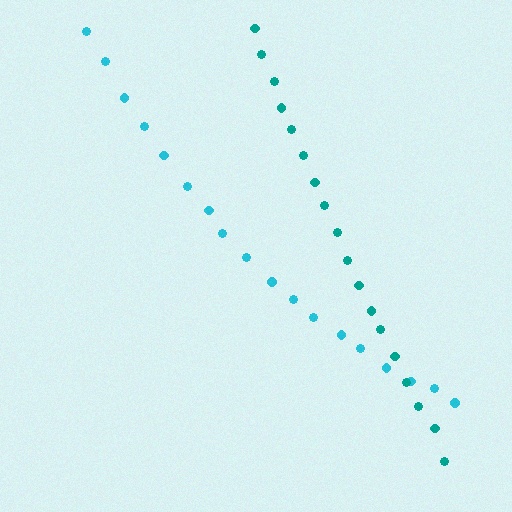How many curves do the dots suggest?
There are 2 distinct paths.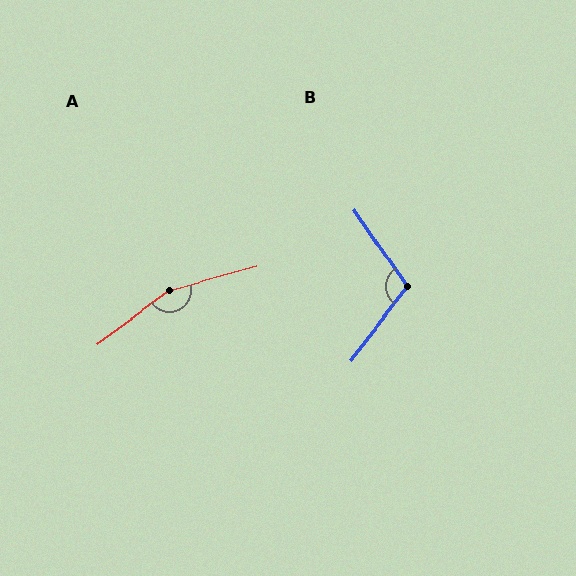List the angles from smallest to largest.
B (108°), A (159°).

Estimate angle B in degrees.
Approximately 108 degrees.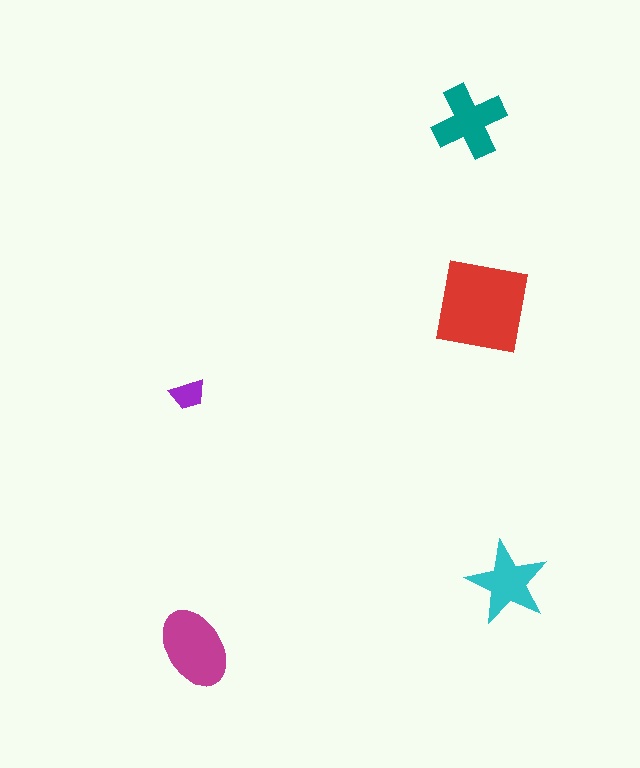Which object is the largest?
The red square.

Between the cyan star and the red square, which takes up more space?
The red square.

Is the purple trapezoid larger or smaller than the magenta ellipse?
Smaller.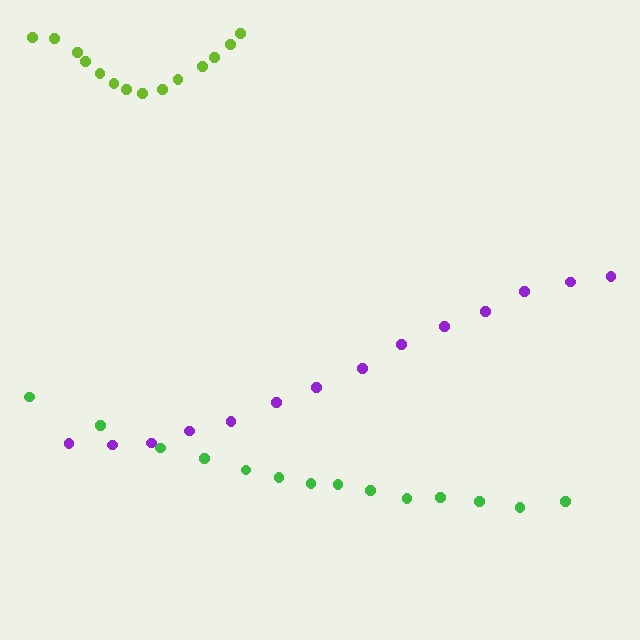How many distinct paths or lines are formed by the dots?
There are 3 distinct paths.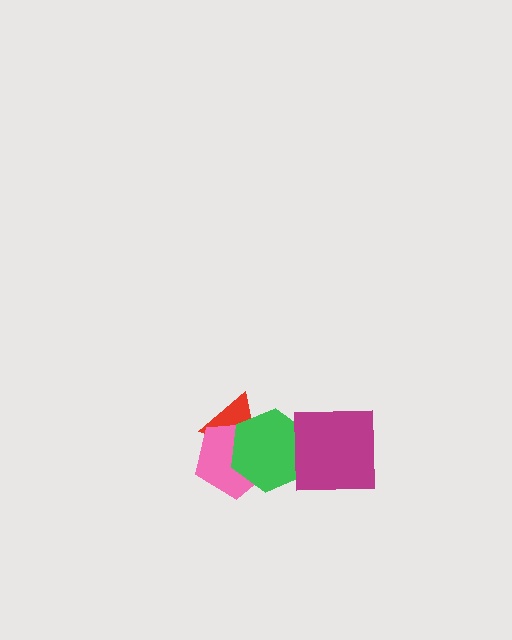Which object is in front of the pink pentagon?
The green hexagon is in front of the pink pentagon.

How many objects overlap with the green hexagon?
3 objects overlap with the green hexagon.